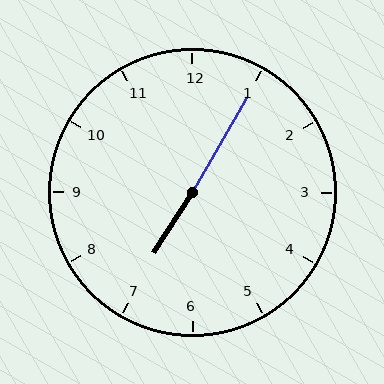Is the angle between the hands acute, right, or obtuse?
It is obtuse.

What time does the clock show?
7:05.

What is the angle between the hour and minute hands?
Approximately 178 degrees.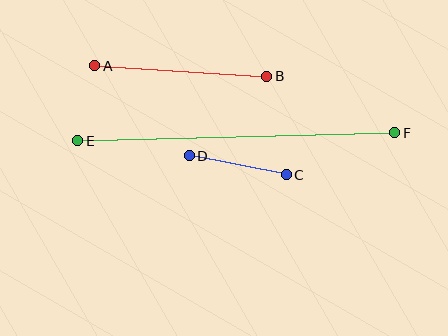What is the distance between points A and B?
The distance is approximately 173 pixels.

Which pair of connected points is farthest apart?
Points E and F are farthest apart.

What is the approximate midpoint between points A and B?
The midpoint is at approximately (181, 71) pixels.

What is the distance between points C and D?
The distance is approximately 99 pixels.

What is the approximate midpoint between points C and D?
The midpoint is at approximately (238, 165) pixels.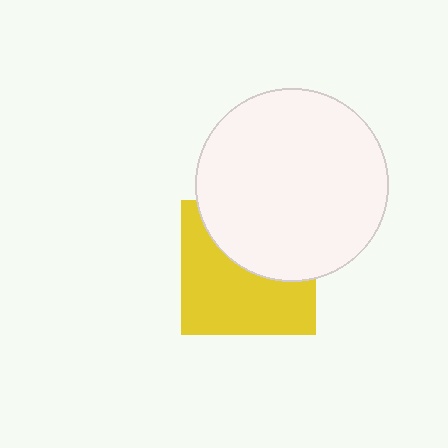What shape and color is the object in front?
The object in front is a white circle.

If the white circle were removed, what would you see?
You would see the complete yellow square.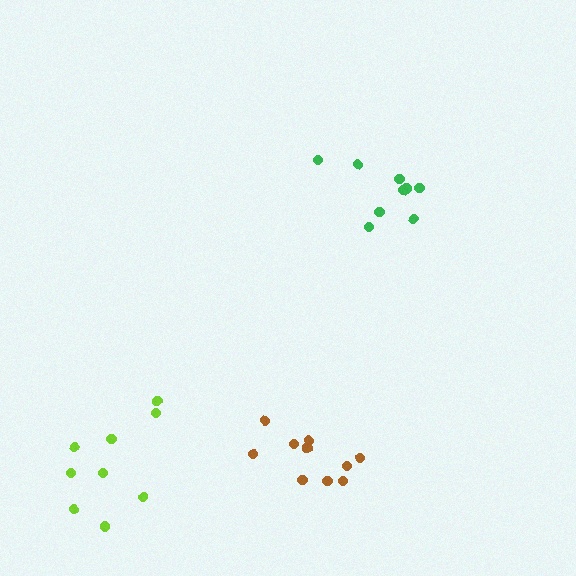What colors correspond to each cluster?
The clusters are colored: green, brown, lime.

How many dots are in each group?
Group 1: 10 dots, Group 2: 10 dots, Group 3: 9 dots (29 total).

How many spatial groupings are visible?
There are 3 spatial groupings.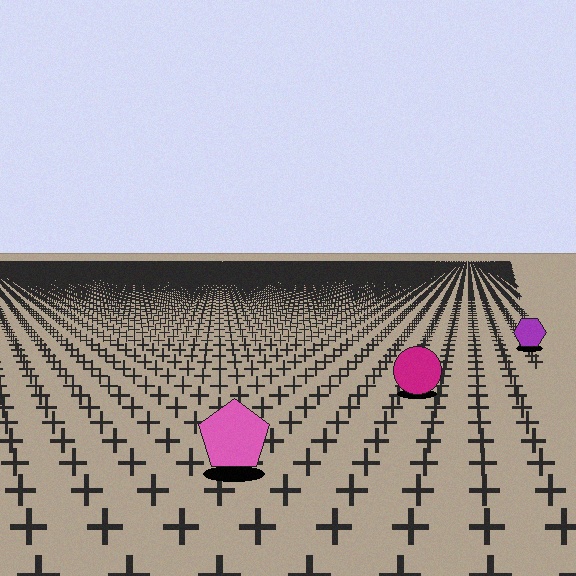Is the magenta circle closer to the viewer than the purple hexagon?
Yes. The magenta circle is closer — you can tell from the texture gradient: the ground texture is coarser near it.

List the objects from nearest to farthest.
From nearest to farthest: the pink pentagon, the magenta circle, the purple hexagon.